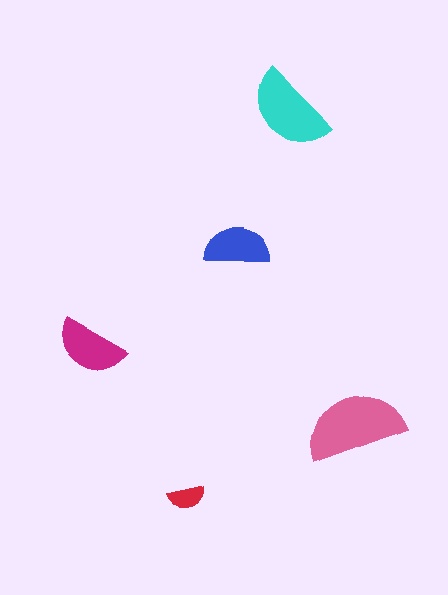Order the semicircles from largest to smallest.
the pink one, the cyan one, the magenta one, the blue one, the red one.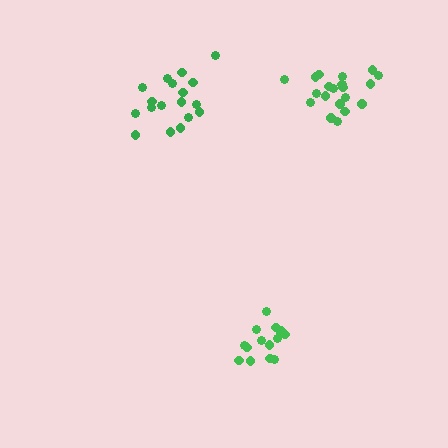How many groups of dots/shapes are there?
There are 3 groups.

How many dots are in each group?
Group 1: 18 dots, Group 2: 15 dots, Group 3: 21 dots (54 total).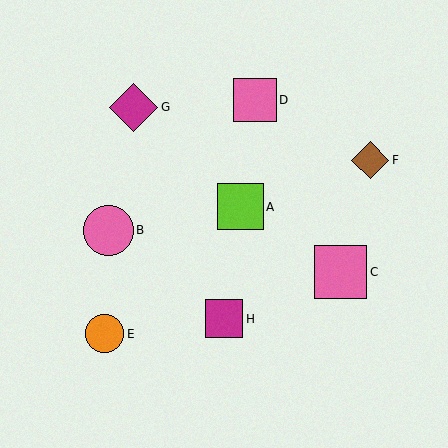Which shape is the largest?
The pink square (labeled C) is the largest.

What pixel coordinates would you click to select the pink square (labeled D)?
Click at (255, 100) to select the pink square D.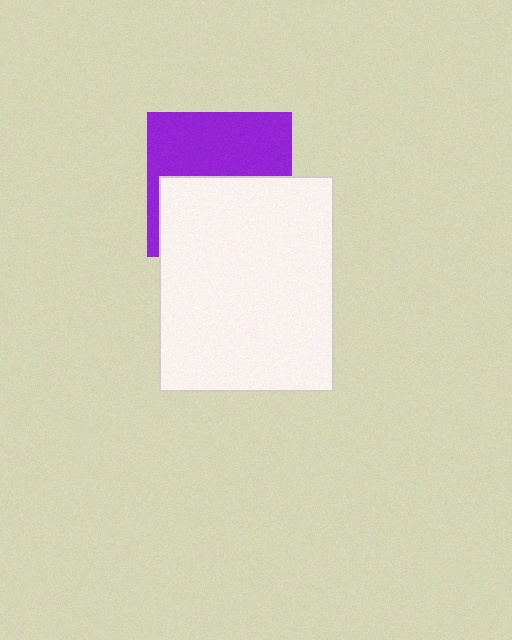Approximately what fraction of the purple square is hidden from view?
Roughly 51% of the purple square is hidden behind the white rectangle.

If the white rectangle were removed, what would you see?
You would see the complete purple square.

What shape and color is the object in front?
The object in front is a white rectangle.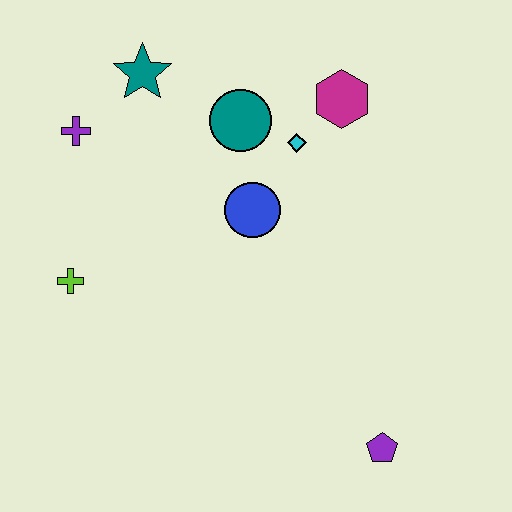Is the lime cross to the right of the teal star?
No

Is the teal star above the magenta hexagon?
Yes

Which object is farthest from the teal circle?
The purple pentagon is farthest from the teal circle.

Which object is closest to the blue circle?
The cyan diamond is closest to the blue circle.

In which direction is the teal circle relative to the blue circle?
The teal circle is above the blue circle.